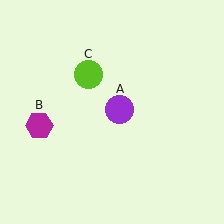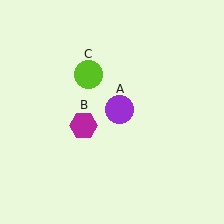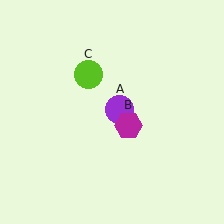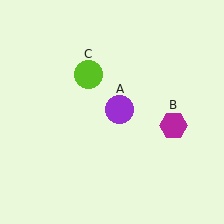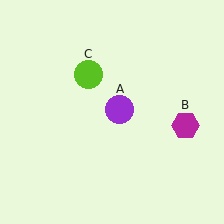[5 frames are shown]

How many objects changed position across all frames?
1 object changed position: magenta hexagon (object B).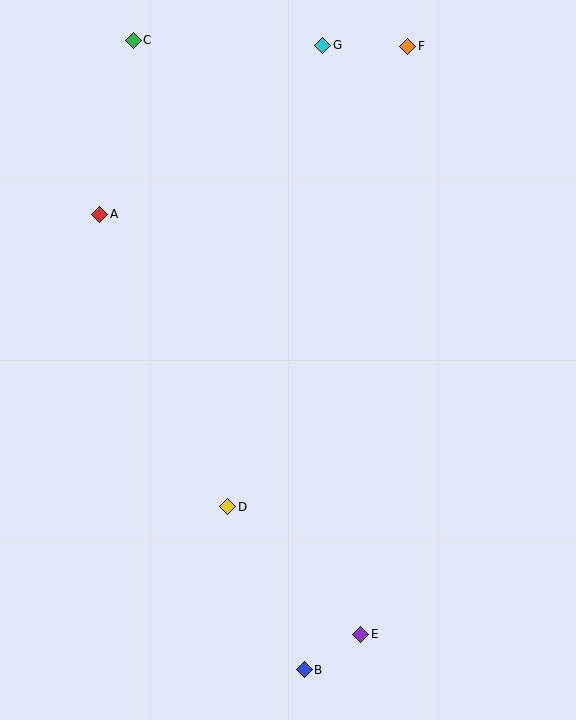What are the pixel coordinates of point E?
Point E is at (361, 634).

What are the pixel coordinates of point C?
Point C is at (133, 40).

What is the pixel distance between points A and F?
The distance between A and F is 351 pixels.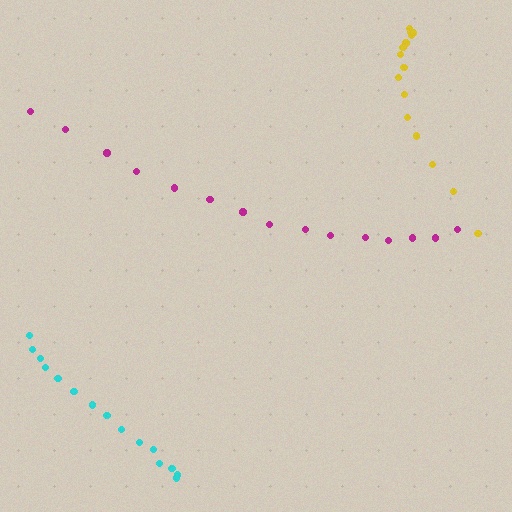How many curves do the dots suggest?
There are 3 distinct paths.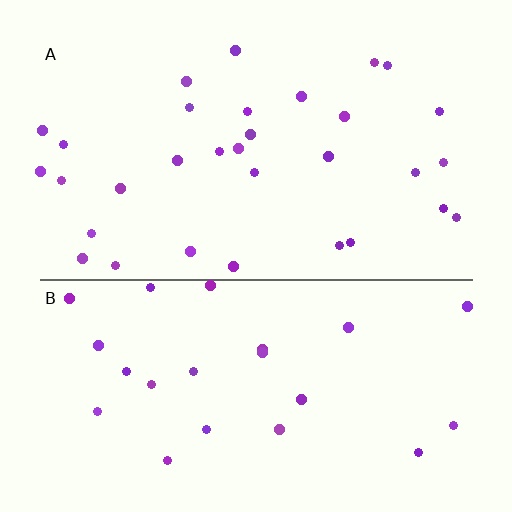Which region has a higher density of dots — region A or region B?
A (the top).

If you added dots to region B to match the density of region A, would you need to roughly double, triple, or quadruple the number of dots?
Approximately double.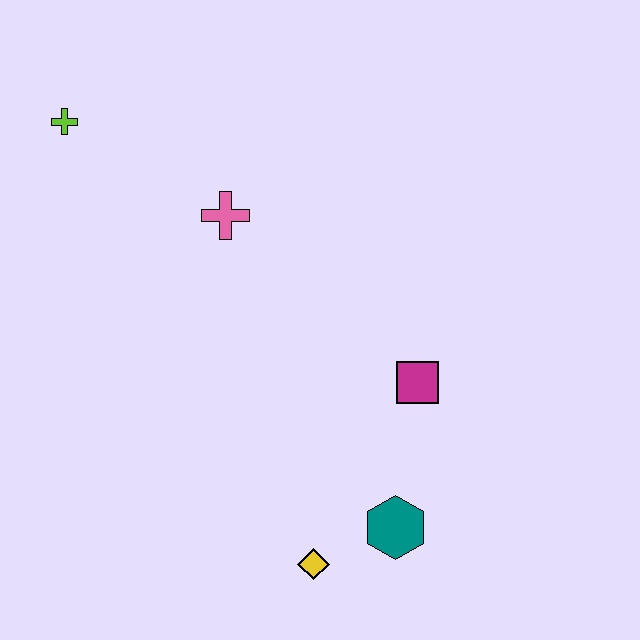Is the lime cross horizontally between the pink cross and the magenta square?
No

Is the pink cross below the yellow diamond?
No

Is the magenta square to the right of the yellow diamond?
Yes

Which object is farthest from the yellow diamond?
The lime cross is farthest from the yellow diamond.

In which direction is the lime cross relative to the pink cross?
The lime cross is to the left of the pink cross.